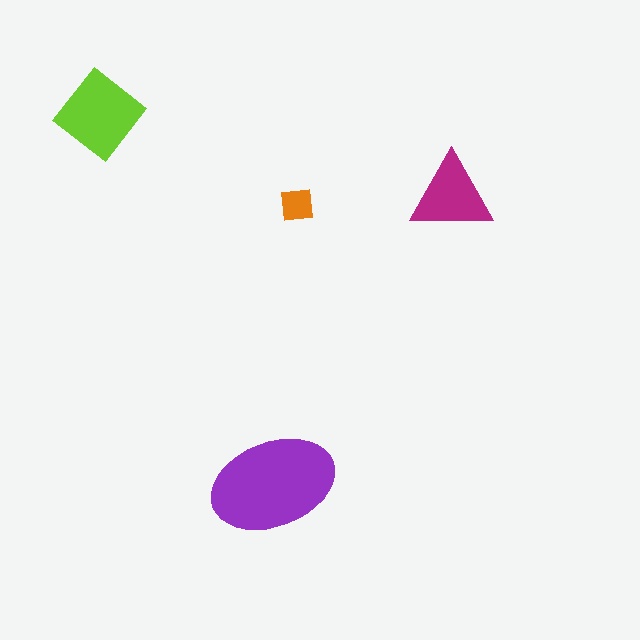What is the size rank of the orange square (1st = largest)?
4th.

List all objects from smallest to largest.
The orange square, the magenta triangle, the lime diamond, the purple ellipse.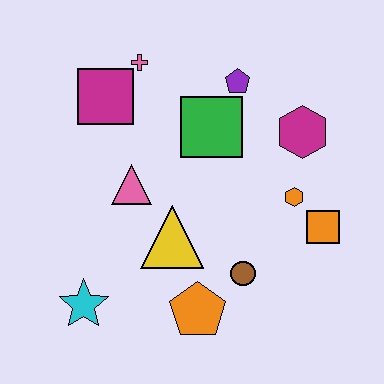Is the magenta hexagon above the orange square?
Yes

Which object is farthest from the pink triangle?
The orange square is farthest from the pink triangle.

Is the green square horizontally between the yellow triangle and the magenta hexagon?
Yes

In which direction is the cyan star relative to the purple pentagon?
The cyan star is below the purple pentagon.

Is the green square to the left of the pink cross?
No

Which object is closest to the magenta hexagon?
The orange hexagon is closest to the magenta hexagon.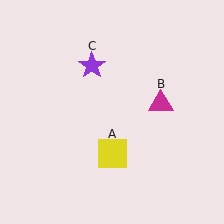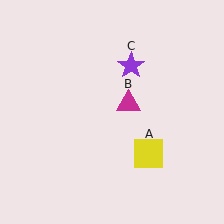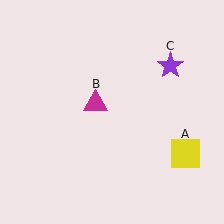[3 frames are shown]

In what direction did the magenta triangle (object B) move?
The magenta triangle (object B) moved left.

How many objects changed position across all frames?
3 objects changed position: yellow square (object A), magenta triangle (object B), purple star (object C).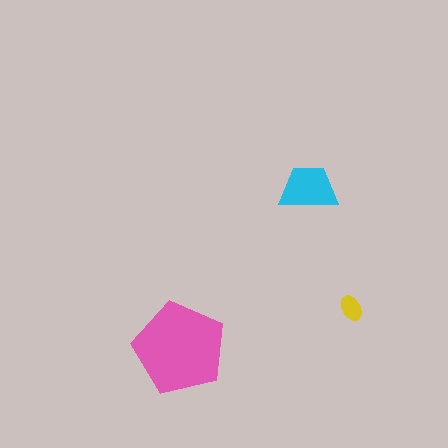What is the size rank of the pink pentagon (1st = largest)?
1st.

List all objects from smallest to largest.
The yellow ellipse, the cyan trapezoid, the pink pentagon.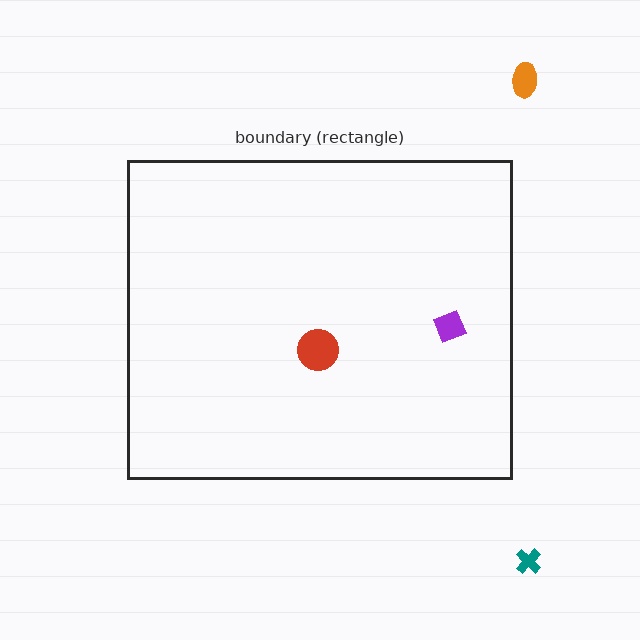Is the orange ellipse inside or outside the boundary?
Outside.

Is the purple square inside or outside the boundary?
Inside.